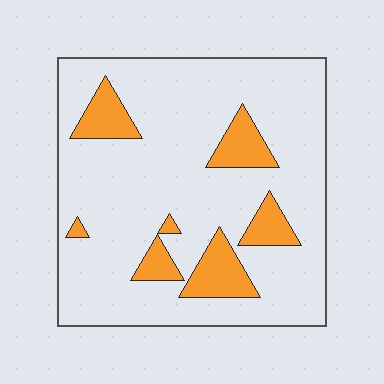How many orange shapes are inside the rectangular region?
7.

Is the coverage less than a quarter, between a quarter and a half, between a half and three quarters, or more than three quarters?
Less than a quarter.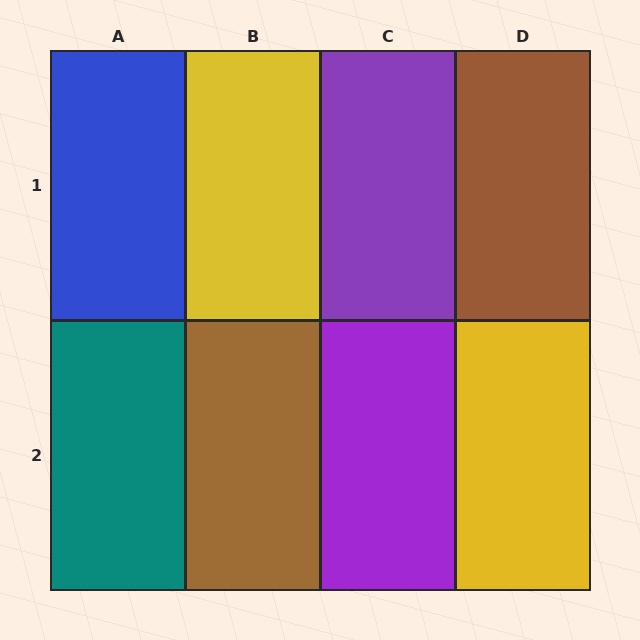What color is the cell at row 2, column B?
Brown.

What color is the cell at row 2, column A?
Teal.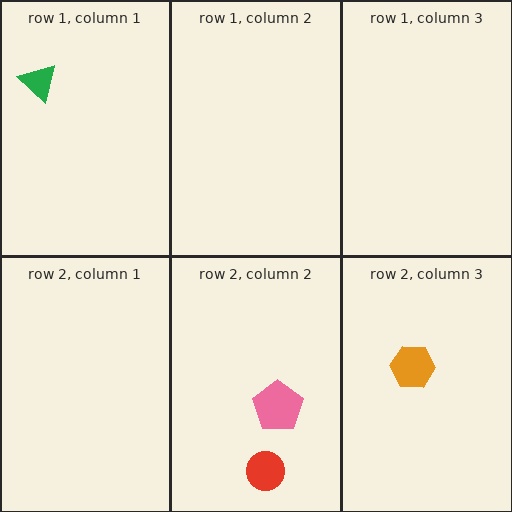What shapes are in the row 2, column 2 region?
The red circle, the pink pentagon.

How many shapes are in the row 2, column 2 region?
2.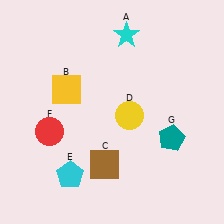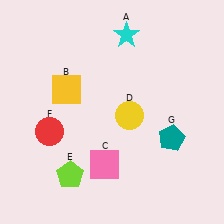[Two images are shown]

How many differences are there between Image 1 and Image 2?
There are 2 differences between the two images.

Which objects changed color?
C changed from brown to pink. E changed from cyan to lime.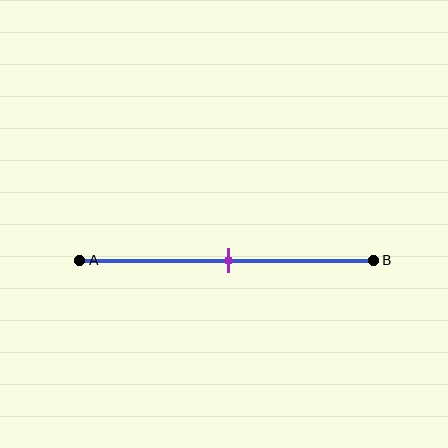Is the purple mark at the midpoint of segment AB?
Yes, the mark is approximately at the midpoint.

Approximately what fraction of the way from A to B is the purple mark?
The purple mark is approximately 50% of the way from A to B.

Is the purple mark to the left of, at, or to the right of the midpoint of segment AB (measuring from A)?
The purple mark is approximately at the midpoint of segment AB.